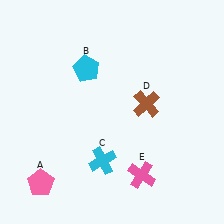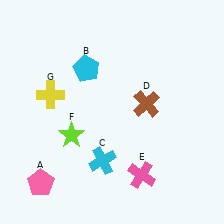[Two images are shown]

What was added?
A lime star (F), a yellow cross (G) were added in Image 2.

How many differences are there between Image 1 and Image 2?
There are 2 differences between the two images.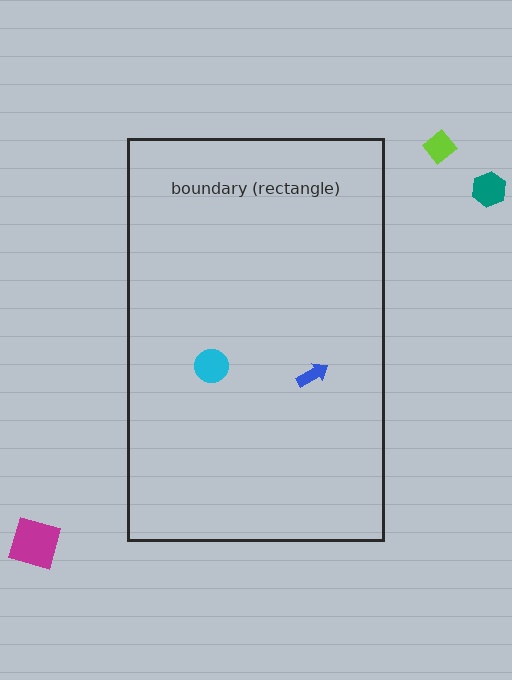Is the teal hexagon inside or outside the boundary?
Outside.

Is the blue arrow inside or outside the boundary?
Inside.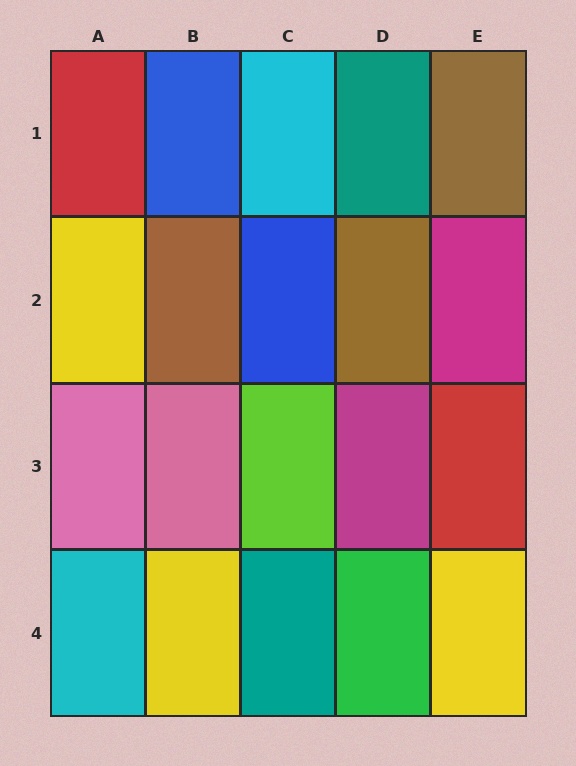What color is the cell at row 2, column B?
Brown.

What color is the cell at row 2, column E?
Magenta.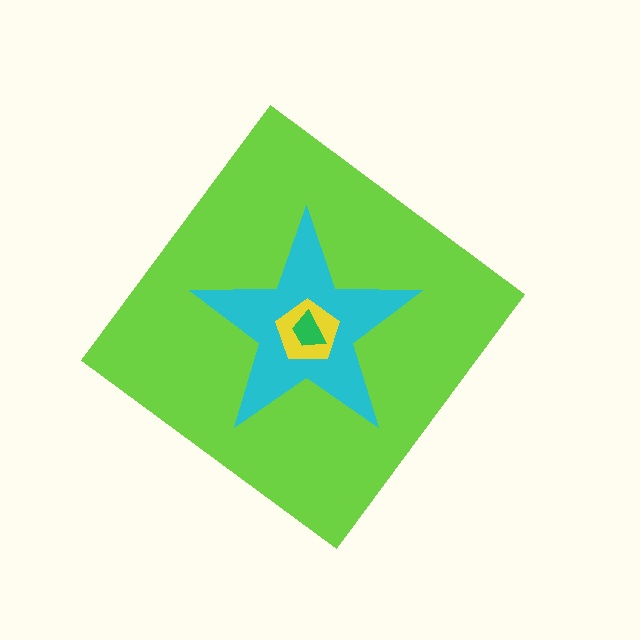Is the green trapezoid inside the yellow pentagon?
Yes.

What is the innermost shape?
The green trapezoid.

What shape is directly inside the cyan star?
The yellow pentagon.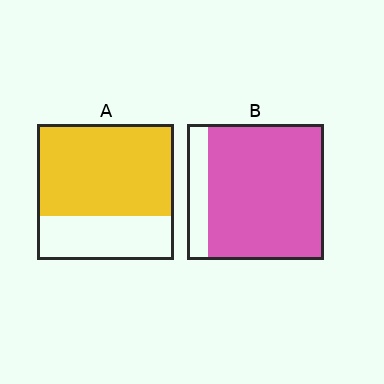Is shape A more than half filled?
Yes.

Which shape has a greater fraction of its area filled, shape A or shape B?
Shape B.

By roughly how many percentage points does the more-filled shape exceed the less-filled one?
By roughly 15 percentage points (B over A).